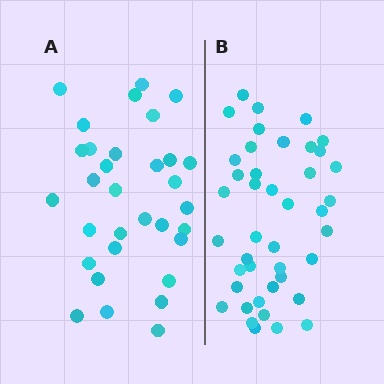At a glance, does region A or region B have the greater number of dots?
Region B (the right region) has more dots.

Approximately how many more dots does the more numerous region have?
Region B has roughly 10 or so more dots than region A.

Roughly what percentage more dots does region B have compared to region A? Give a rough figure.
About 30% more.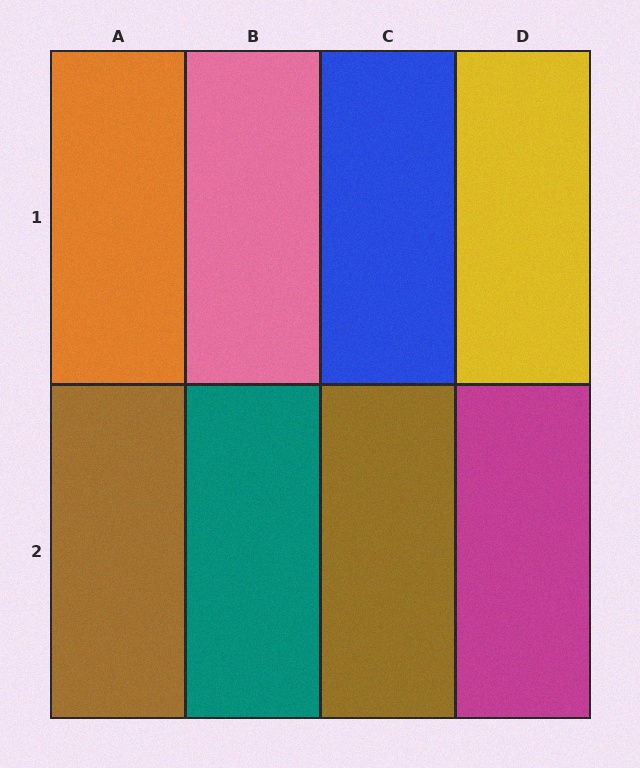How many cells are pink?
1 cell is pink.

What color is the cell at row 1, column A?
Orange.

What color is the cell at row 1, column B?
Pink.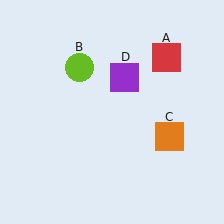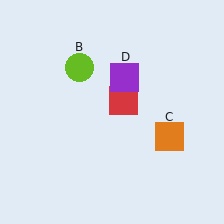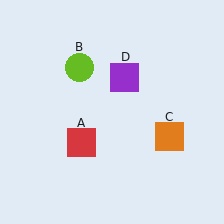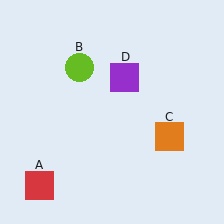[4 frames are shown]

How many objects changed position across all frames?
1 object changed position: red square (object A).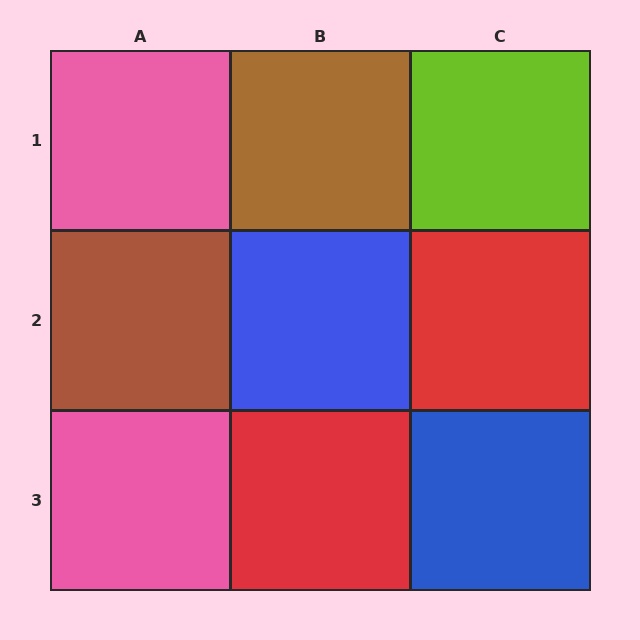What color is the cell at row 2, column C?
Red.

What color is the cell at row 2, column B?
Blue.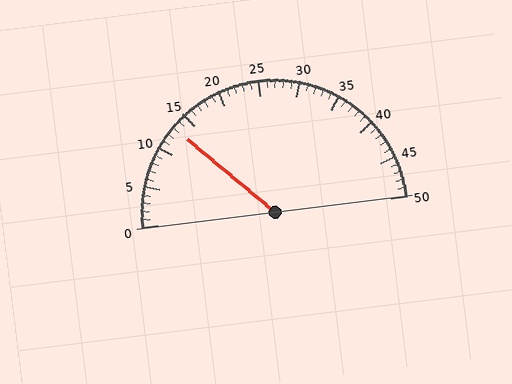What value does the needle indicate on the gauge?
The needle indicates approximately 13.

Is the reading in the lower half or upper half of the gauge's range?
The reading is in the lower half of the range (0 to 50).